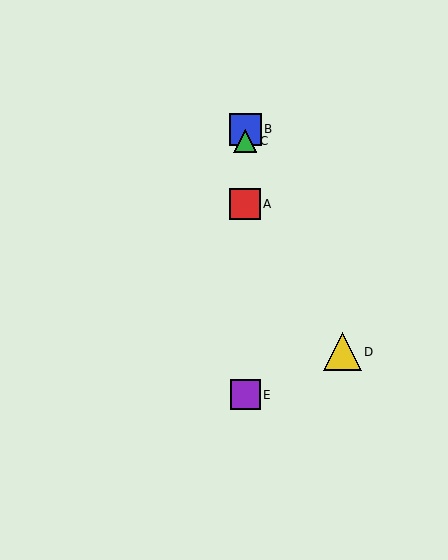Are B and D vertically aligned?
No, B is at x≈245 and D is at x≈342.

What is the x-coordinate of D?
Object D is at x≈342.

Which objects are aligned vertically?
Objects A, B, C, E are aligned vertically.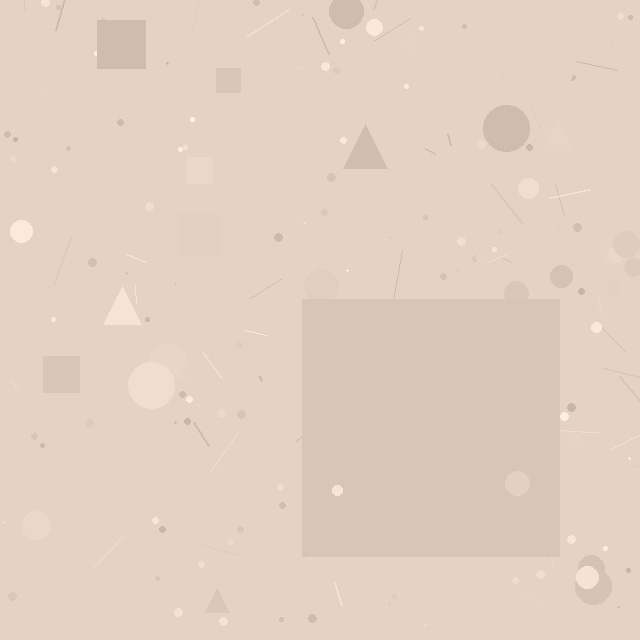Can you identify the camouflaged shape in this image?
The camouflaged shape is a square.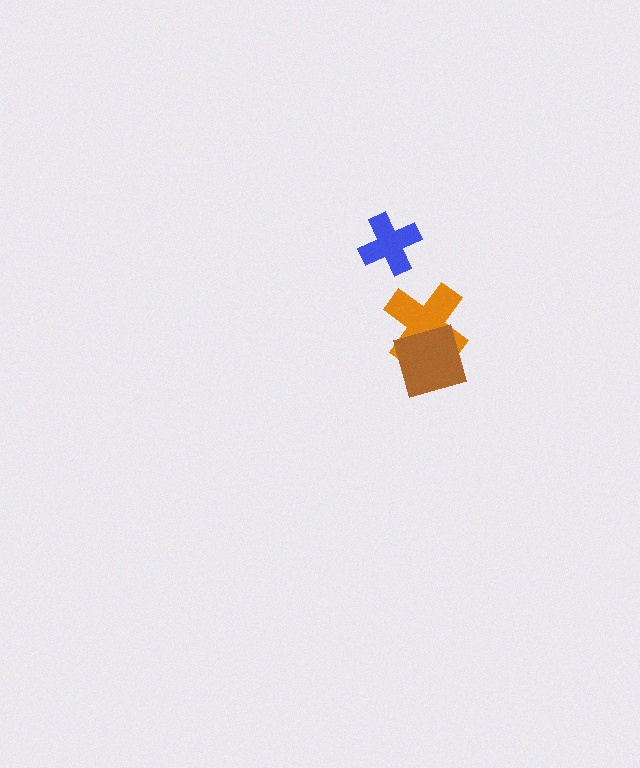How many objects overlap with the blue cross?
0 objects overlap with the blue cross.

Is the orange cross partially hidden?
Yes, it is partially covered by another shape.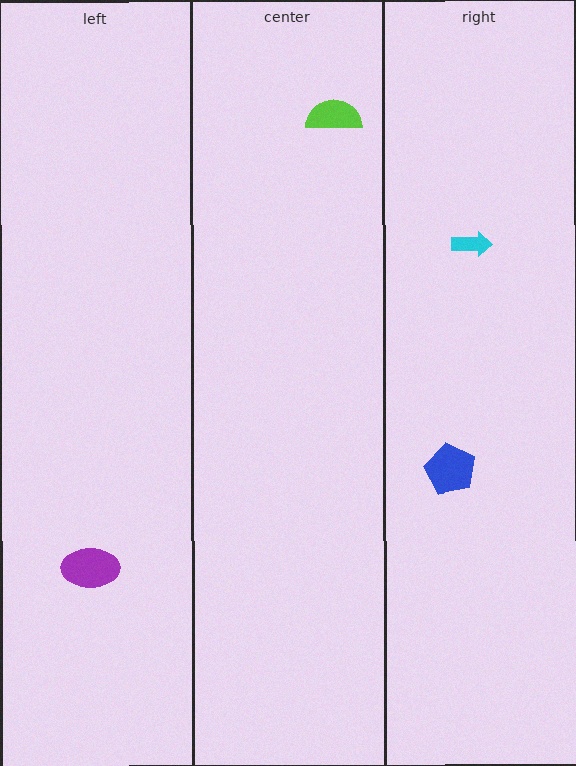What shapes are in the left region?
The purple ellipse.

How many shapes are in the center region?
1.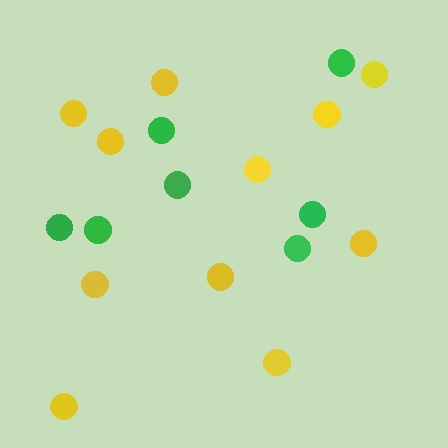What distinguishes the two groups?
There are 2 groups: one group of yellow circles (11) and one group of green circles (7).